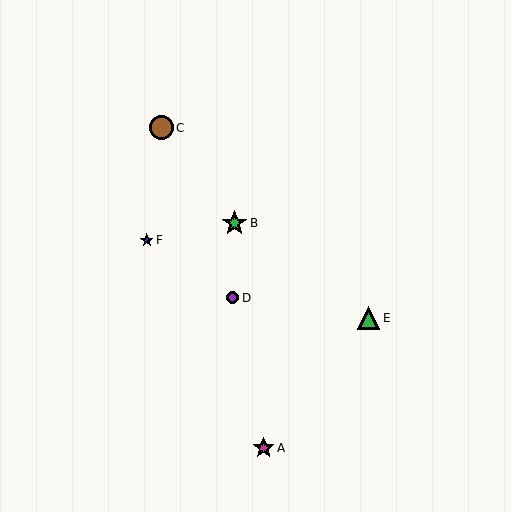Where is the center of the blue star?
The center of the blue star is at (147, 240).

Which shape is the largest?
The green star (labeled B) is the largest.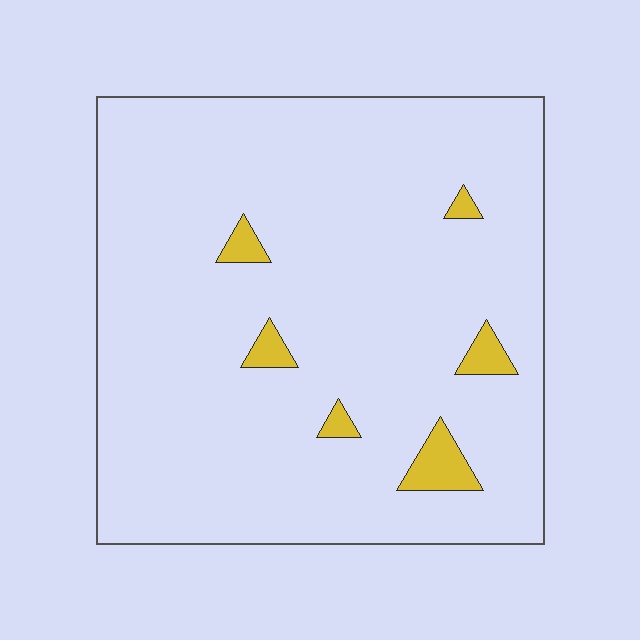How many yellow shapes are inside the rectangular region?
6.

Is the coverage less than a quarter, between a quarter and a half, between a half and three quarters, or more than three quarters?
Less than a quarter.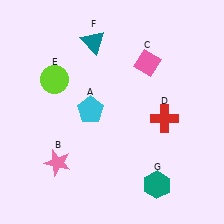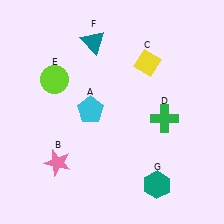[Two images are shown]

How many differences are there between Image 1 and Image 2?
There are 2 differences between the two images.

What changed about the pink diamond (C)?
In Image 1, C is pink. In Image 2, it changed to yellow.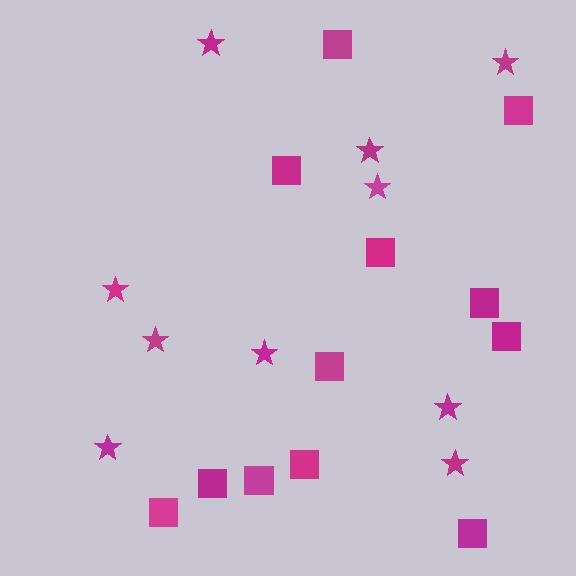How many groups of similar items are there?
There are 2 groups: one group of squares (12) and one group of stars (10).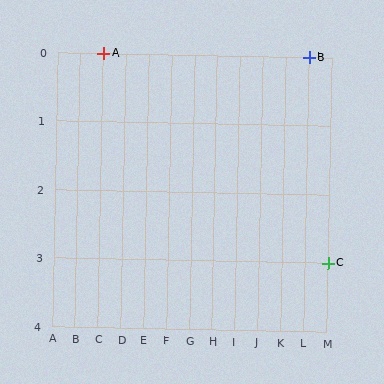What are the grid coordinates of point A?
Point A is at grid coordinates (C, 0).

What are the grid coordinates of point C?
Point C is at grid coordinates (M, 3).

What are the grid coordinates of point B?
Point B is at grid coordinates (L, 0).